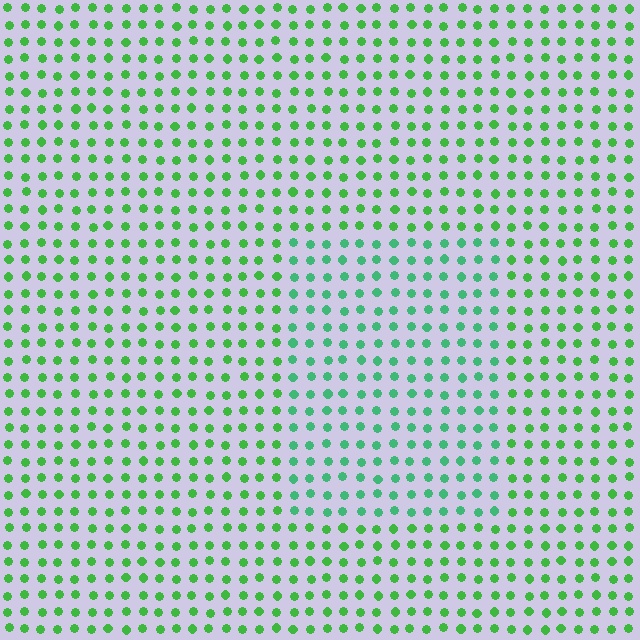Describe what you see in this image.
The image is filled with small green elements in a uniform arrangement. A rectangle-shaped region is visible where the elements are tinted to a slightly different hue, forming a subtle color boundary.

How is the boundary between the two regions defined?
The boundary is defined purely by a slight shift in hue (about 28 degrees). Spacing, size, and orientation are identical on both sides.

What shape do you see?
I see a rectangle.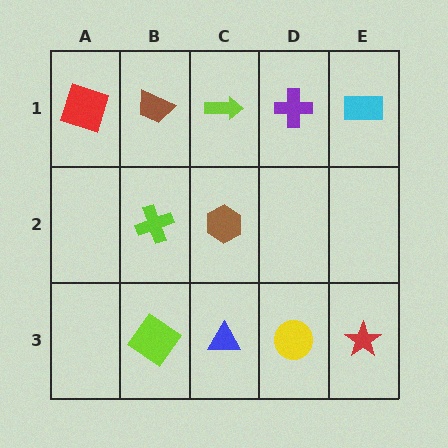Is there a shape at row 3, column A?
No, that cell is empty.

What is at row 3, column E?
A red star.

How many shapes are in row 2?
2 shapes.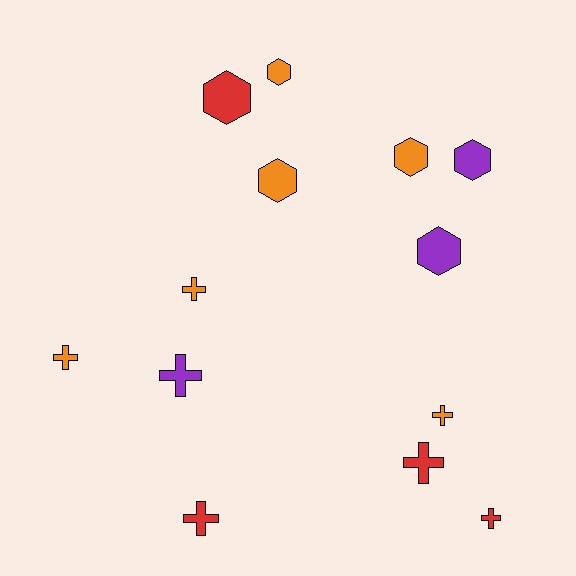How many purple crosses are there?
There is 1 purple cross.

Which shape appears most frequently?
Cross, with 7 objects.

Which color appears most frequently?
Orange, with 6 objects.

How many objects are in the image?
There are 13 objects.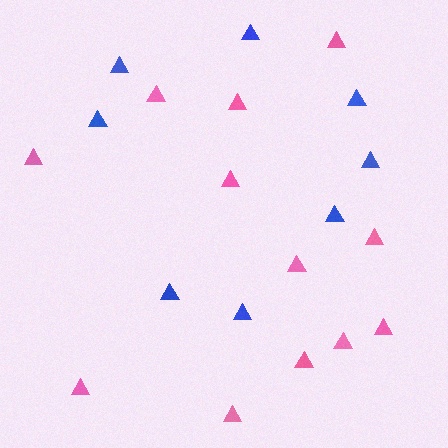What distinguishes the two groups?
There are 2 groups: one group of blue triangles (8) and one group of pink triangles (12).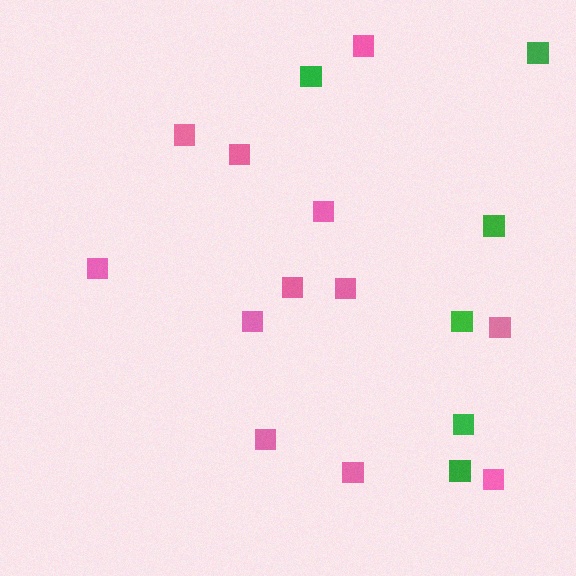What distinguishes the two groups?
There are 2 groups: one group of pink squares (12) and one group of green squares (6).